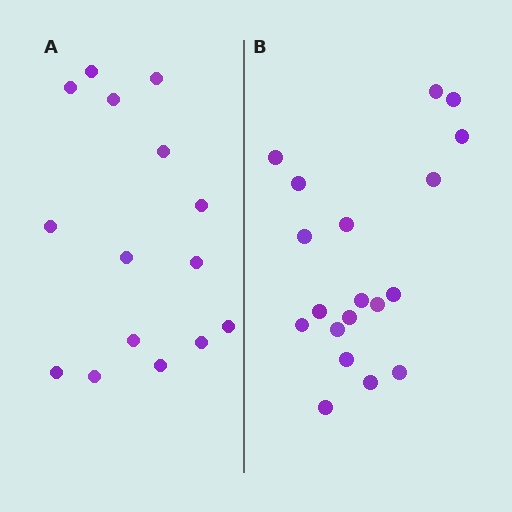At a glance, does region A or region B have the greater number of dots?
Region B (the right region) has more dots.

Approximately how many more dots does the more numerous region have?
Region B has about 4 more dots than region A.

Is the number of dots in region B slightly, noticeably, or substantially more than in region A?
Region B has noticeably more, but not dramatically so. The ratio is roughly 1.3 to 1.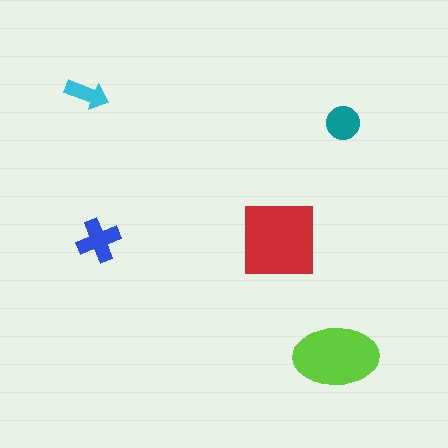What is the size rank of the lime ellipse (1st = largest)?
2nd.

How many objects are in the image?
There are 5 objects in the image.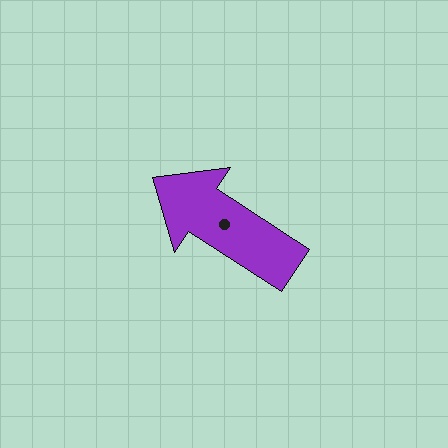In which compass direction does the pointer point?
Northwest.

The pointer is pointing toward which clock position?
Roughly 10 o'clock.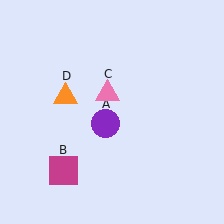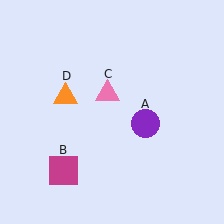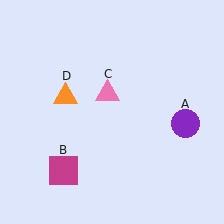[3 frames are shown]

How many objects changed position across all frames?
1 object changed position: purple circle (object A).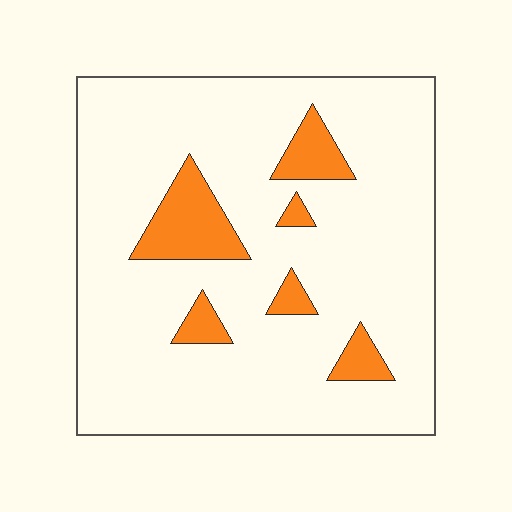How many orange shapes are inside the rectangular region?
6.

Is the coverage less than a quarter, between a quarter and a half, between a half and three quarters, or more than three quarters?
Less than a quarter.